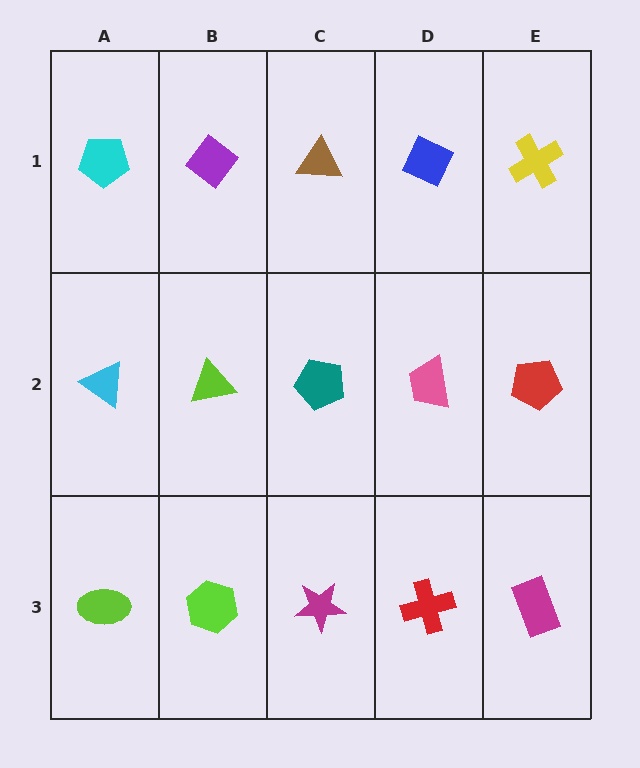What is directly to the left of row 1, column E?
A blue diamond.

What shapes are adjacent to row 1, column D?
A pink trapezoid (row 2, column D), a brown triangle (row 1, column C), a yellow cross (row 1, column E).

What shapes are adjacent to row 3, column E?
A red pentagon (row 2, column E), a red cross (row 3, column D).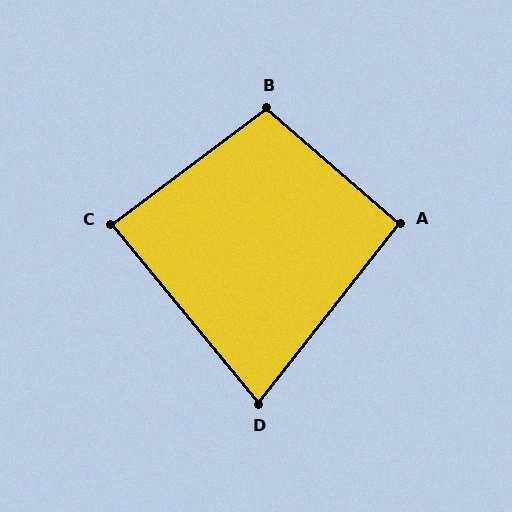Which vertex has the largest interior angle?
B, at approximately 102 degrees.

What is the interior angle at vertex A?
Approximately 93 degrees (approximately right).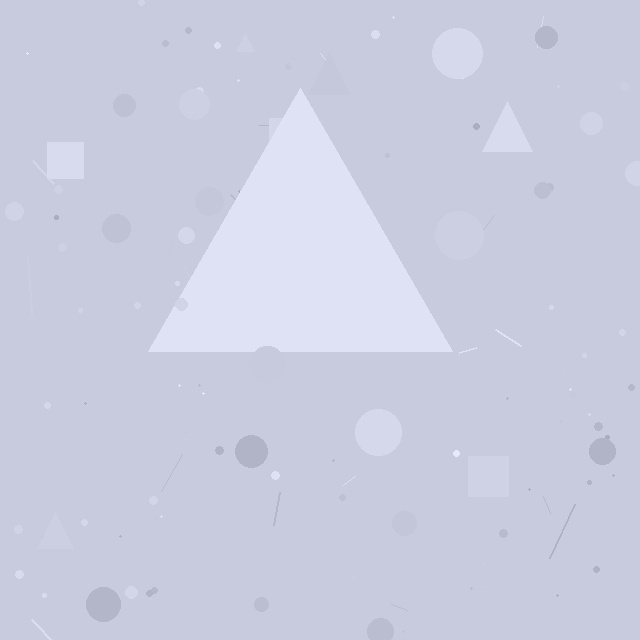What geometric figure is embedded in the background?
A triangle is embedded in the background.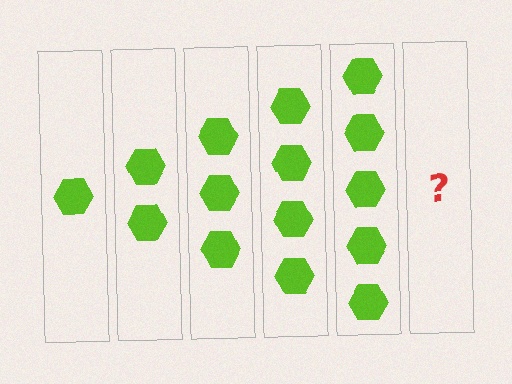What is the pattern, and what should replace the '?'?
The pattern is that each step adds one more hexagon. The '?' should be 6 hexagons.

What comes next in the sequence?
The next element should be 6 hexagons.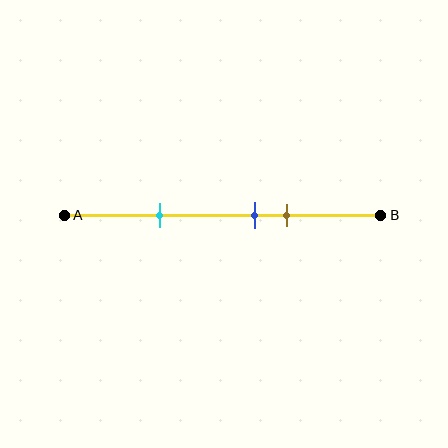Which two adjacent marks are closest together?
The blue and brown marks are the closest adjacent pair.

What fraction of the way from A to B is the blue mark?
The blue mark is approximately 60% (0.6) of the way from A to B.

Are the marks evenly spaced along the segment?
No, the marks are not evenly spaced.